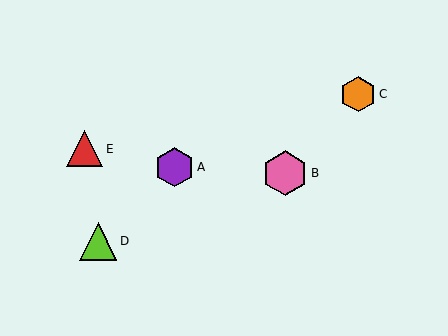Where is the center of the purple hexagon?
The center of the purple hexagon is at (175, 167).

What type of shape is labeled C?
Shape C is an orange hexagon.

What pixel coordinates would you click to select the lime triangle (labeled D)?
Click at (98, 242) to select the lime triangle D.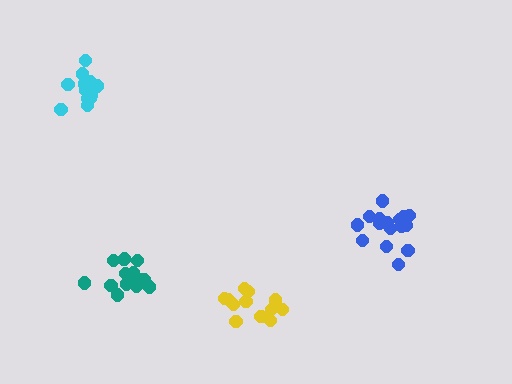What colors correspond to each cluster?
The clusters are colored: yellow, cyan, blue, teal.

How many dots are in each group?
Group 1: 12 dots, Group 2: 13 dots, Group 3: 17 dots, Group 4: 15 dots (57 total).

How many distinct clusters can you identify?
There are 4 distinct clusters.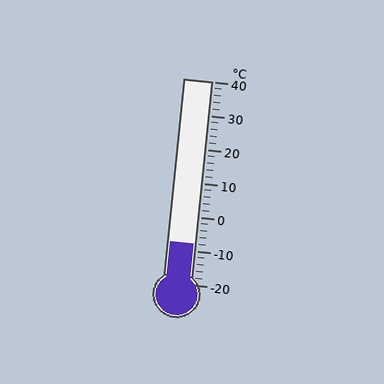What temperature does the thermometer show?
The thermometer shows approximately -8°C.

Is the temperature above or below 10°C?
The temperature is below 10°C.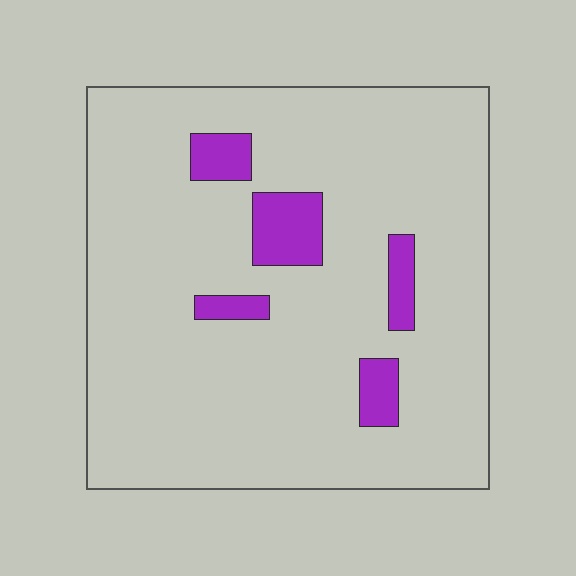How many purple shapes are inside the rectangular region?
5.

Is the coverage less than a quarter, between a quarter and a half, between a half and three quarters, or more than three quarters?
Less than a quarter.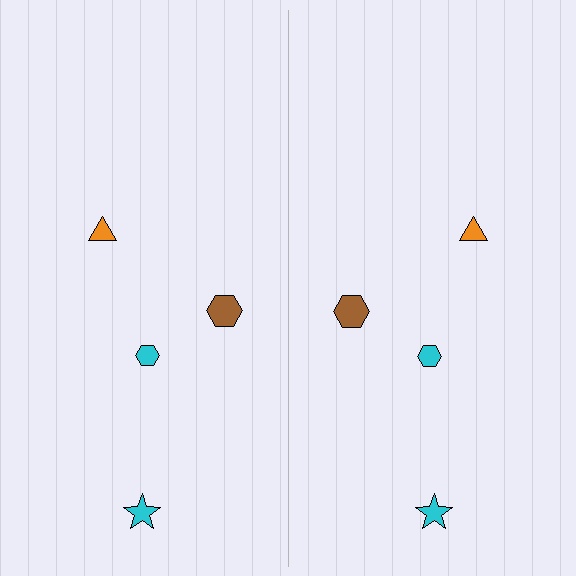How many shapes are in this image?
There are 8 shapes in this image.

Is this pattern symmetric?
Yes, this pattern has bilateral (reflection) symmetry.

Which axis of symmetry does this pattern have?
The pattern has a vertical axis of symmetry running through the center of the image.